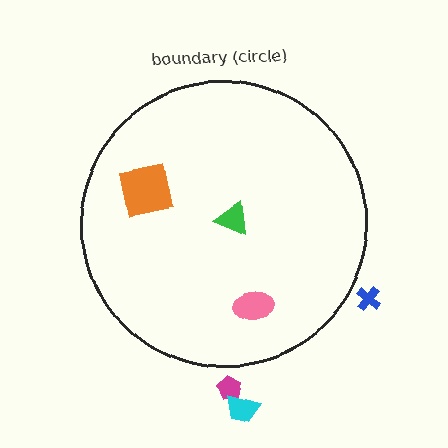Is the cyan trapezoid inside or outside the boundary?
Outside.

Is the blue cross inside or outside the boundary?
Outside.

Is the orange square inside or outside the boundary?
Inside.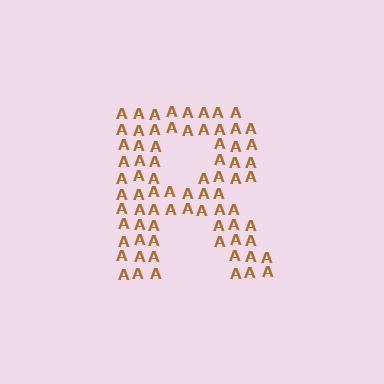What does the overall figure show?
The overall figure shows the letter R.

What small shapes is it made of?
It is made of small letter A's.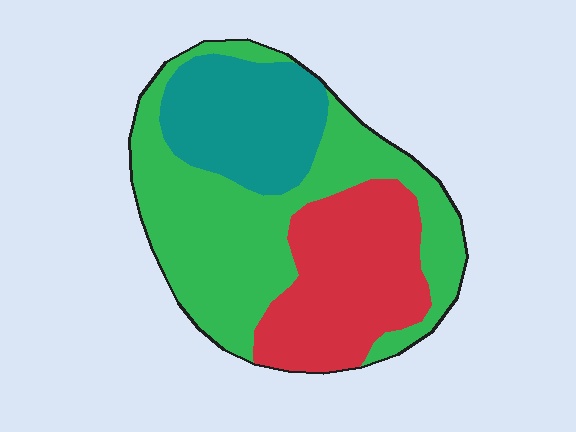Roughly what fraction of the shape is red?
Red takes up about one third (1/3) of the shape.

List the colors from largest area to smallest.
From largest to smallest: green, red, teal.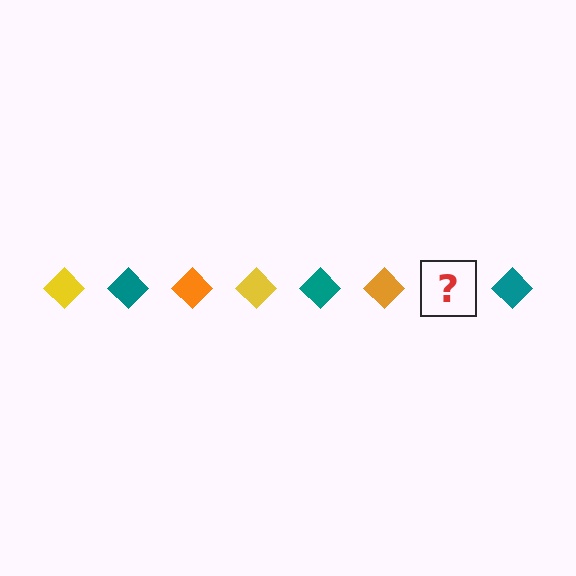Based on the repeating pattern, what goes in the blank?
The blank should be a yellow diamond.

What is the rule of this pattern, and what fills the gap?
The rule is that the pattern cycles through yellow, teal, orange diamonds. The gap should be filled with a yellow diamond.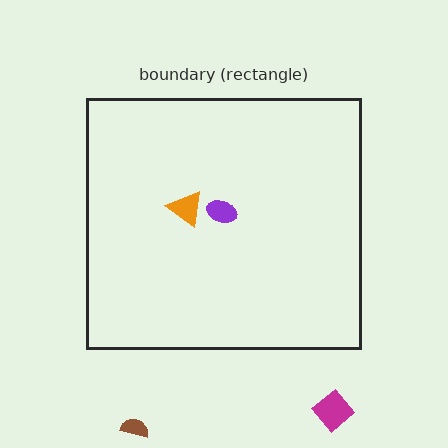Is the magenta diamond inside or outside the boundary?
Outside.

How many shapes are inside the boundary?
2 inside, 2 outside.